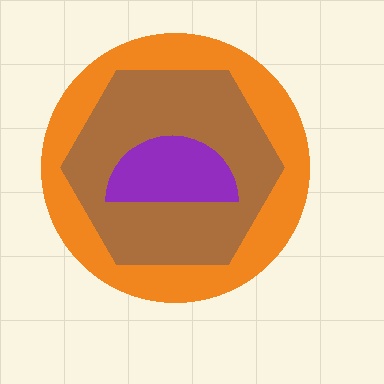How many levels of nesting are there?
3.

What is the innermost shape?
The purple semicircle.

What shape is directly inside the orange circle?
The brown hexagon.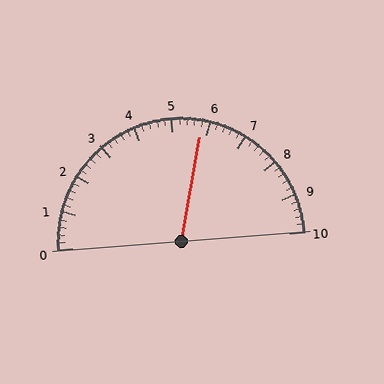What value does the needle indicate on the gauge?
The needle indicates approximately 5.8.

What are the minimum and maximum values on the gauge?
The gauge ranges from 0 to 10.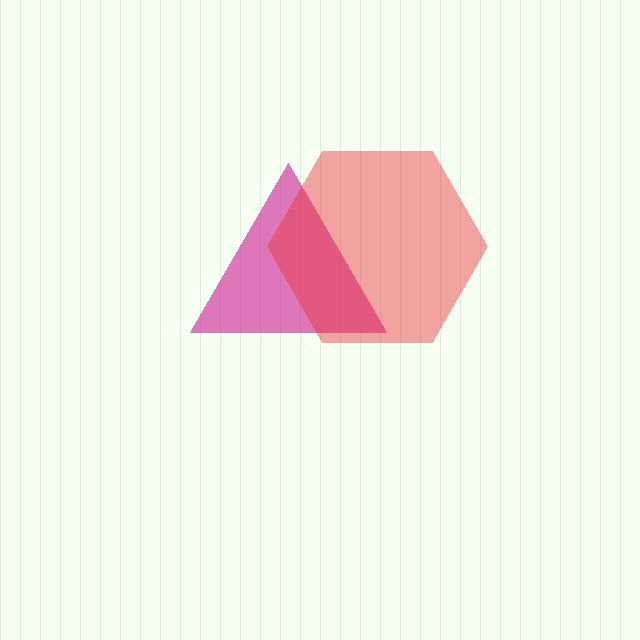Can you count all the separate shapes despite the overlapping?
Yes, there are 2 separate shapes.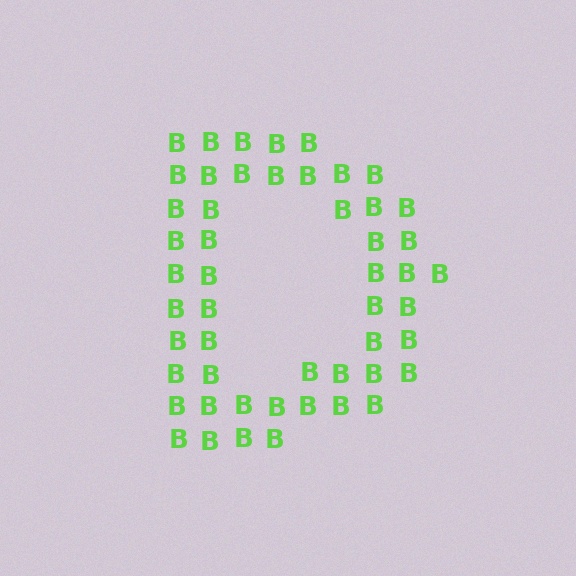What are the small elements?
The small elements are letter B's.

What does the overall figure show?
The overall figure shows the letter D.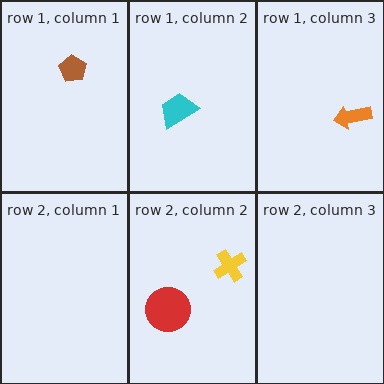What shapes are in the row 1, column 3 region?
The orange arrow.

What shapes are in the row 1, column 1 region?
The brown pentagon.